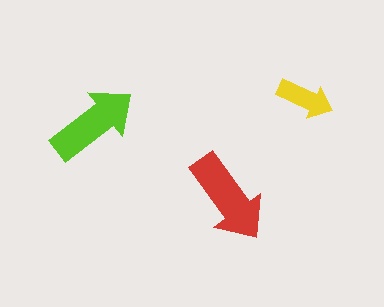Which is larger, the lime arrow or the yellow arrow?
The lime one.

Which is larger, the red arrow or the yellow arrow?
The red one.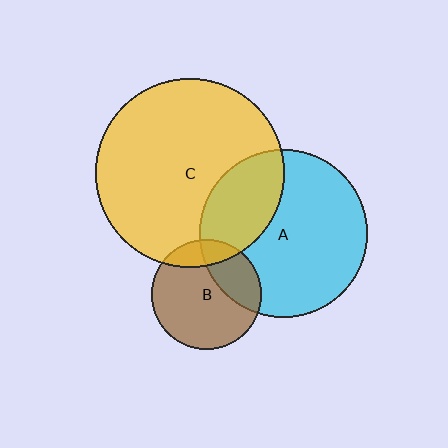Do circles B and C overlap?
Yes.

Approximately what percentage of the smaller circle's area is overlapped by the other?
Approximately 15%.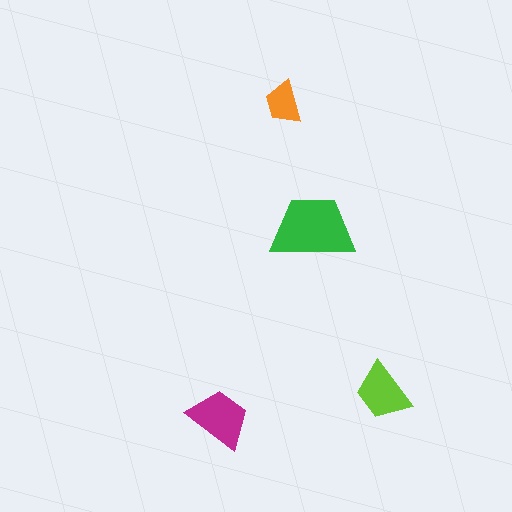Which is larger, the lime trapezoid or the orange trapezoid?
The lime one.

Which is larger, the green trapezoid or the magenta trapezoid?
The green one.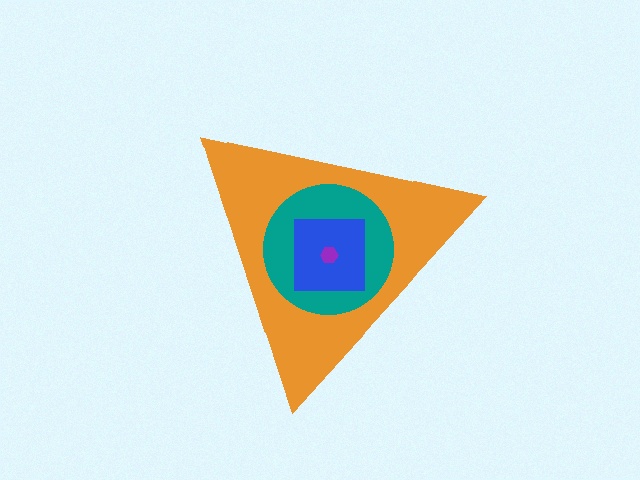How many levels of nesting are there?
4.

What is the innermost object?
The purple hexagon.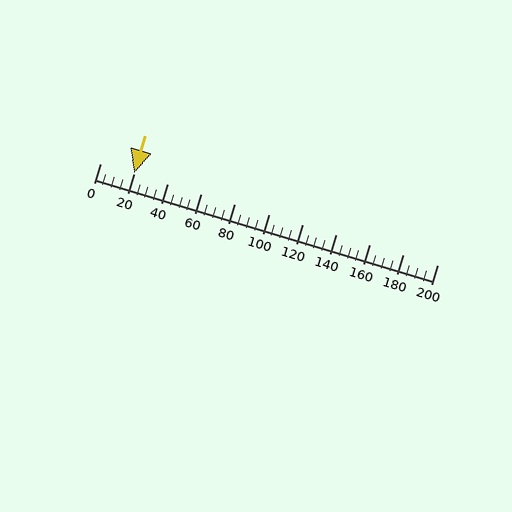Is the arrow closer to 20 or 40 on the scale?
The arrow is closer to 20.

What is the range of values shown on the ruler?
The ruler shows values from 0 to 200.